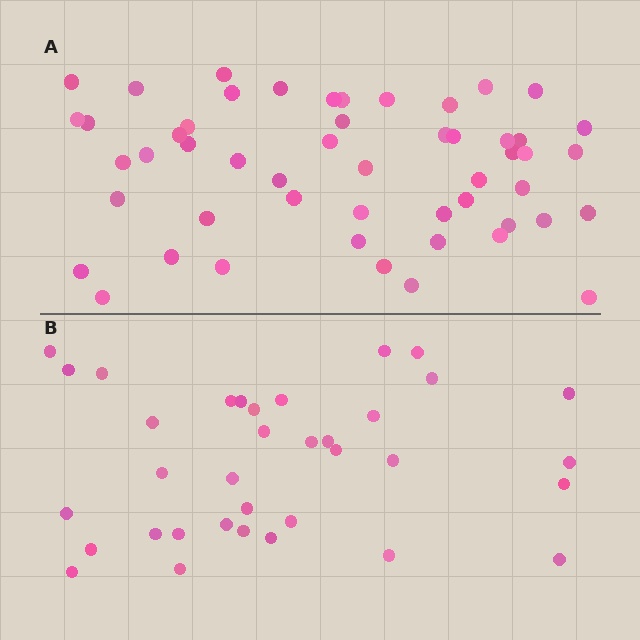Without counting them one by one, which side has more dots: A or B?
Region A (the top region) has more dots.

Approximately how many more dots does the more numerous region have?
Region A has approximately 15 more dots than region B.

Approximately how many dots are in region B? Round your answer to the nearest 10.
About 40 dots. (The exact count is 35, which rounds to 40.)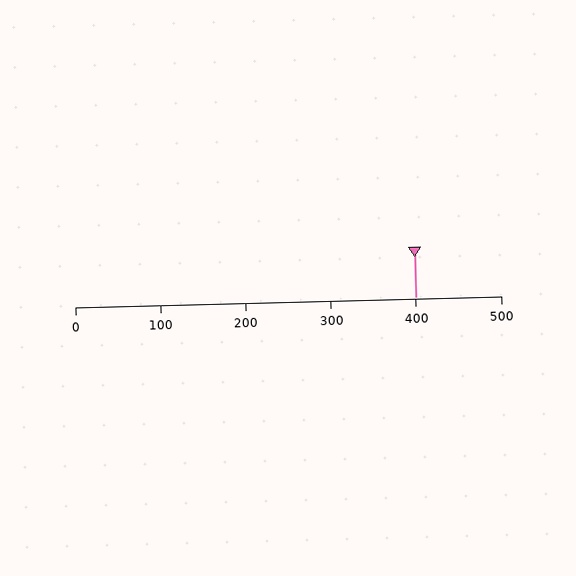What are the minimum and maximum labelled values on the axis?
The axis runs from 0 to 500.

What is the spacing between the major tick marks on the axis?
The major ticks are spaced 100 apart.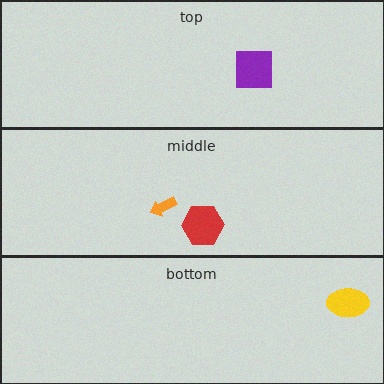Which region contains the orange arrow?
The middle region.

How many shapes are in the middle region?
2.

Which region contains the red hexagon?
The middle region.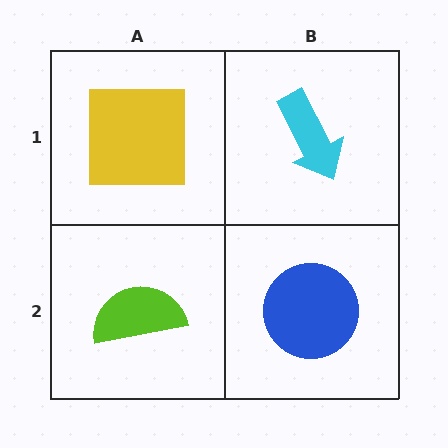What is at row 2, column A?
A lime semicircle.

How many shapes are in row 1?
2 shapes.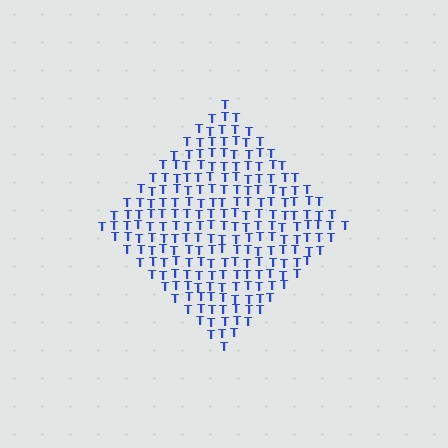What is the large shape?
The large shape is a diamond.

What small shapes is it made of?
It is made of small letter T's.